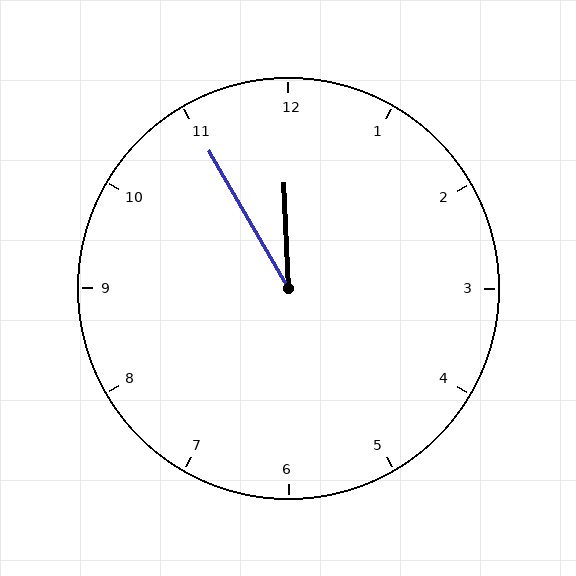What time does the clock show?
11:55.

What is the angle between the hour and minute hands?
Approximately 28 degrees.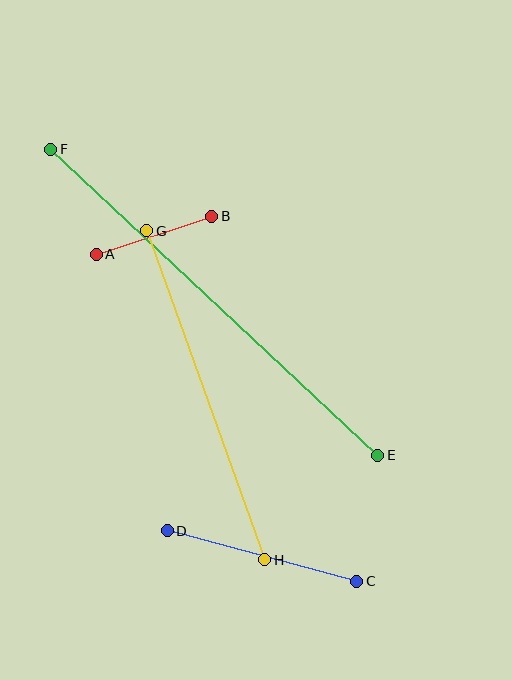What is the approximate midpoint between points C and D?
The midpoint is at approximately (262, 556) pixels.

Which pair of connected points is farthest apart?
Points E and F are farthest apart.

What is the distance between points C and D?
The distance is approximately 196 pixels.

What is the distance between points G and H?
The distance is approximately 349 pixels.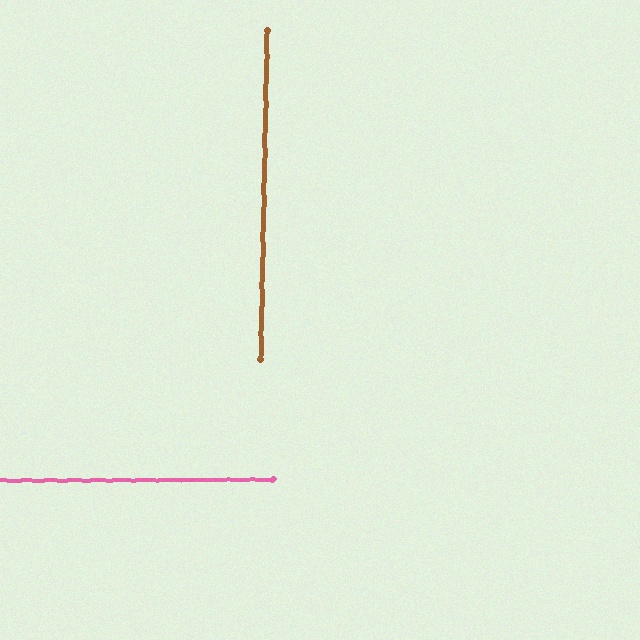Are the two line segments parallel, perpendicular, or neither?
Perpendicular — they meet at approximately 89°.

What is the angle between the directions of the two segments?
Approximately 89 degrees.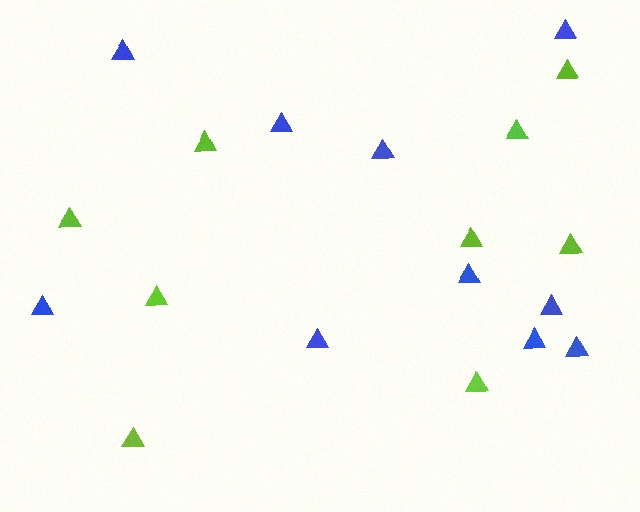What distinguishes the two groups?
There are 2 groups: one group of lime triangles (9) and one group of blue triangles (10).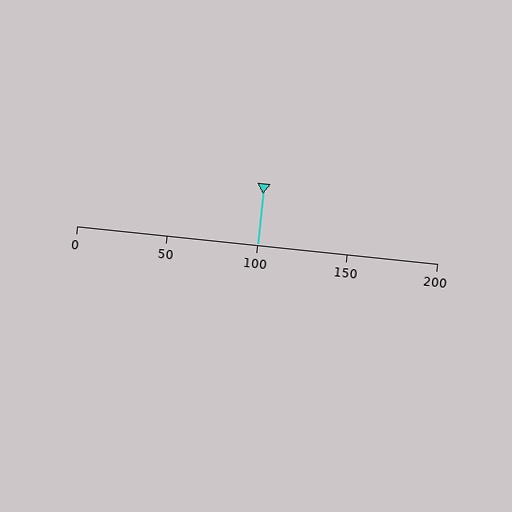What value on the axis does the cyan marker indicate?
The marker indicates approximately 100.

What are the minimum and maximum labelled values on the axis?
The axis runs from 0 to 200.